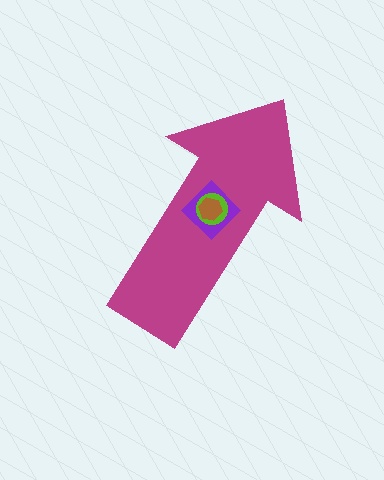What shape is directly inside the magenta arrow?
The purple diamond.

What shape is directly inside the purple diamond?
The lime circle.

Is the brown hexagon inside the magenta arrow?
Yes.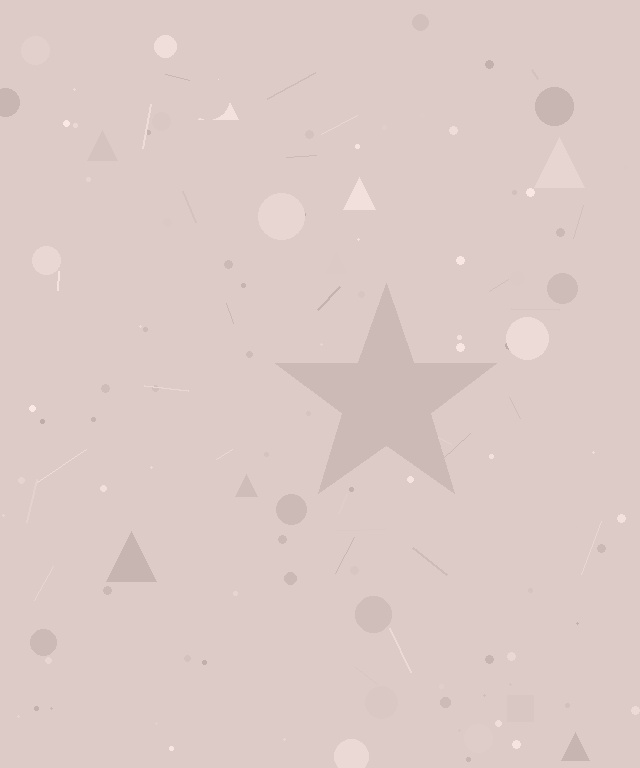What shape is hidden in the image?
A star is hidden in the image.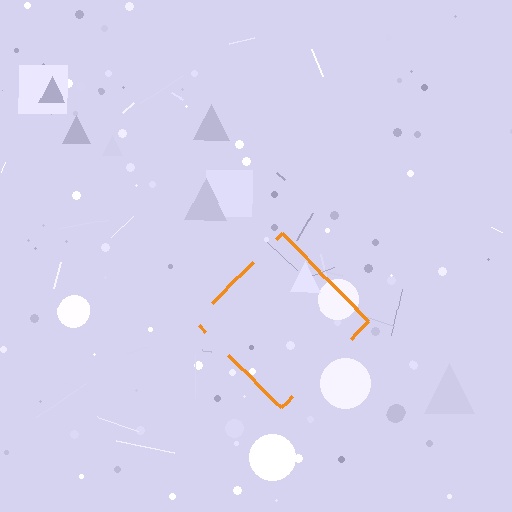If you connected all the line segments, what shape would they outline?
They would outline a diamond.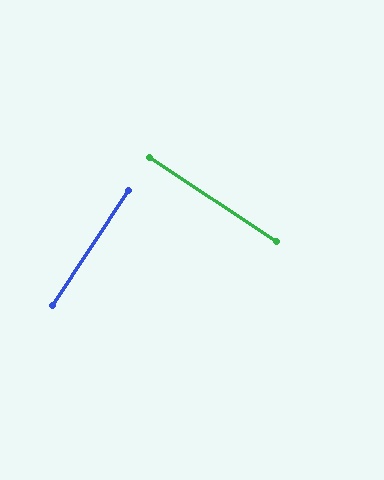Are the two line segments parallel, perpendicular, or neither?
Perpendicular — they meet at approximately 90°.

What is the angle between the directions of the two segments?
Approximately 90 degrees.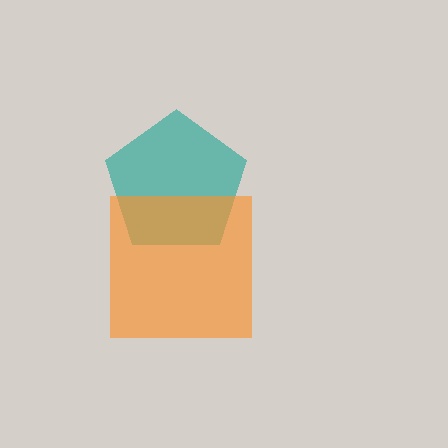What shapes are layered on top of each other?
The layered shapes are: a teal pentagon, an orange square.